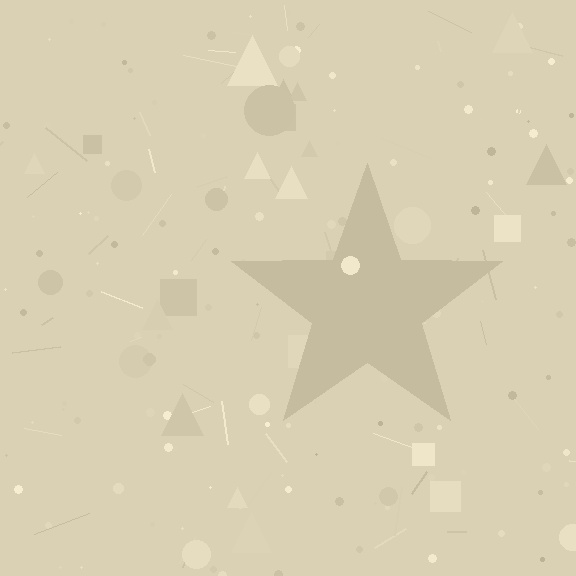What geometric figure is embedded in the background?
A star is embedded in the background.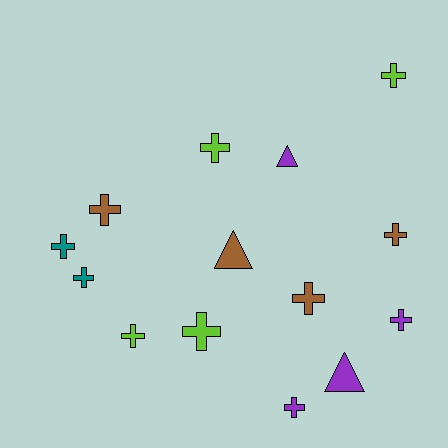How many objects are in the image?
There are 14 objects.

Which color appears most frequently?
Lime, with 4 objects.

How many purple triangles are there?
There are 2 purple triangles.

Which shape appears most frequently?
Cross, with 11 objects.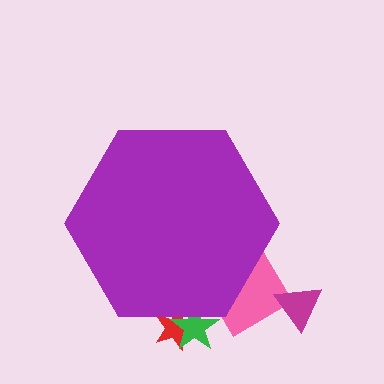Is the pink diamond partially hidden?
Yes, the pink diamond is partially hidden behind the purple hexagon.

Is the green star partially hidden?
Yes, the green star is partially hidden behind the purple hexagon.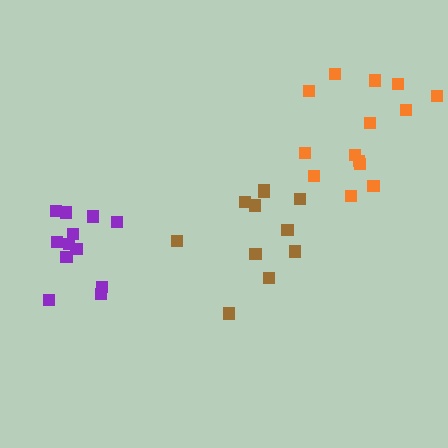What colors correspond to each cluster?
The clusters are colored: brown, purple, orange.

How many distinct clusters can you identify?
There are 3 distinct clusters.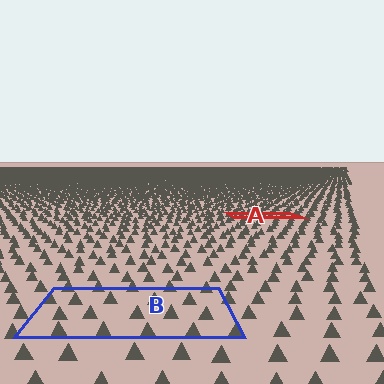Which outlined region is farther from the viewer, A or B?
Region A is farther from the viewer — the texture elements inside it appear smaller and more densely packed.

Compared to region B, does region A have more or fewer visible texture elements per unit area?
Region A has more texture elements per unit area — they are packed more densely because it is farther away.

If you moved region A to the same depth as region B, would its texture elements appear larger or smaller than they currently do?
They would appear larger. At a closer depth, the same texture elements are projected at a bigger on-screen size.